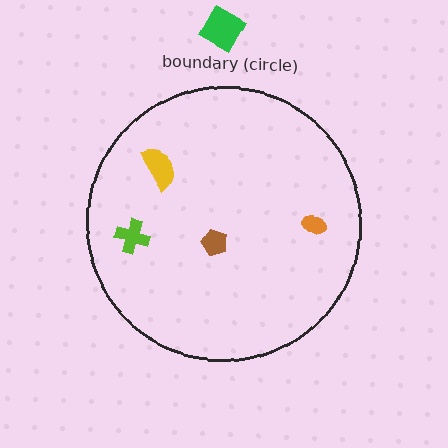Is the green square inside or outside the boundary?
Outside.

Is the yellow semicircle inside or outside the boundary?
Inside.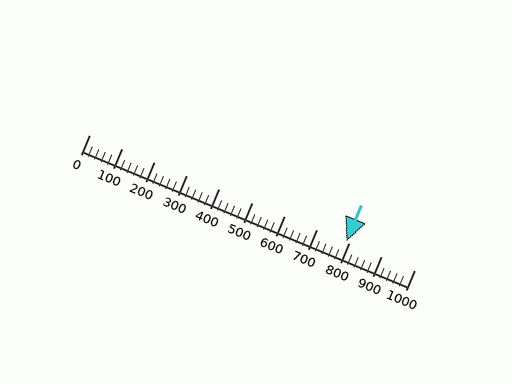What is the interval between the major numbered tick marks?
The major tick marks are spaced 100 units apart.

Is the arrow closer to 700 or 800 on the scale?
The arrow is closer to 800.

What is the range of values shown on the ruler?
The ruler shows values from 0 to 1000.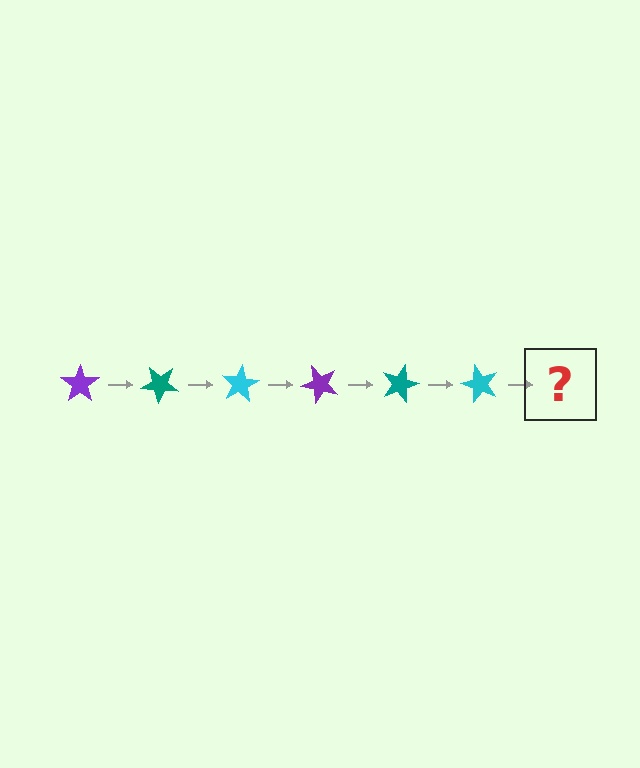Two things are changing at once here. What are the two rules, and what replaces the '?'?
The two rules are that it rotates 40 degrees each step and the color cycles through purple, teal, and cyan. The '?' should be a purple star, rotated 240 degrees from the start.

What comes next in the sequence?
The next element should be a purple star, rotated 240 degrees from the start.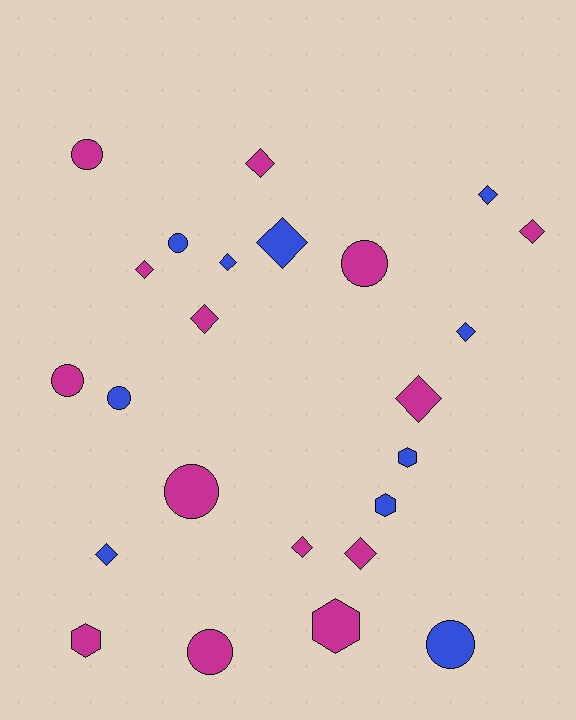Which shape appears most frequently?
Diamond, with 12 objects.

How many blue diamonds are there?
There are 5 blue diamonds.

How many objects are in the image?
There are 24 objects.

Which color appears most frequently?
Magenta, with 14 objects.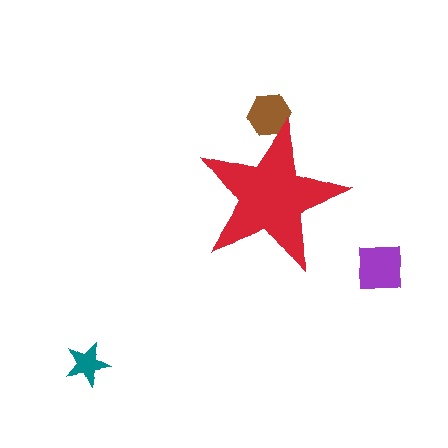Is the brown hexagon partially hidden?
Yes, the brown hexagon is partially hidden behind the red star.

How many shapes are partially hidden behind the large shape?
1 shape is partially hidden.